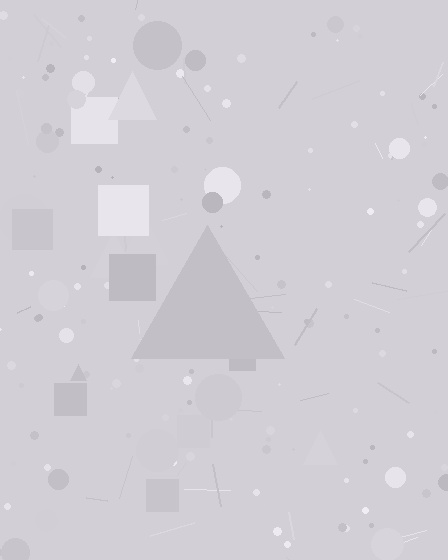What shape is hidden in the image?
A triangle is hidden in the image.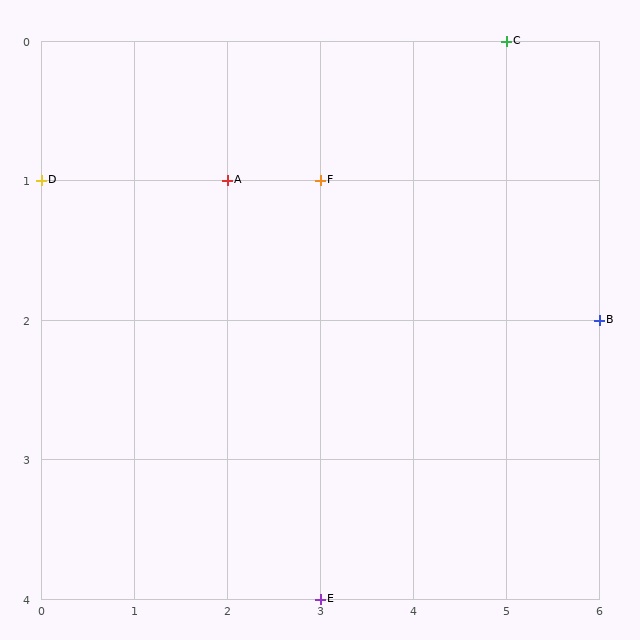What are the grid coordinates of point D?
Point D is at grid coordinates (0, 1).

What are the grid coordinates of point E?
Point E is at grid coordinates (3, 4).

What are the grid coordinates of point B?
Point B is at grid coordinates (6, 2).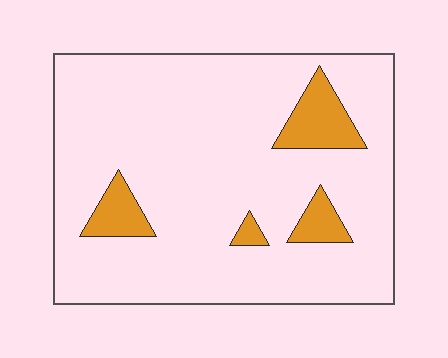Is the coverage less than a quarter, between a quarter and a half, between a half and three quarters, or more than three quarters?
Less than a quarter.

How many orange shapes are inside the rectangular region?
4.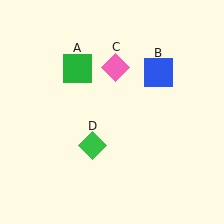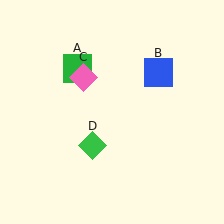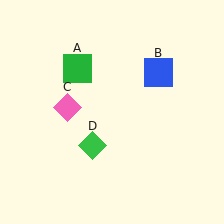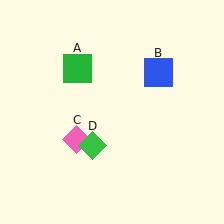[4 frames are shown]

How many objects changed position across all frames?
1 object changed position: pink diamond (object C).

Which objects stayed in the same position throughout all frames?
Green square (object A) and blue square (object B) and green diamond (object D) remained stationary.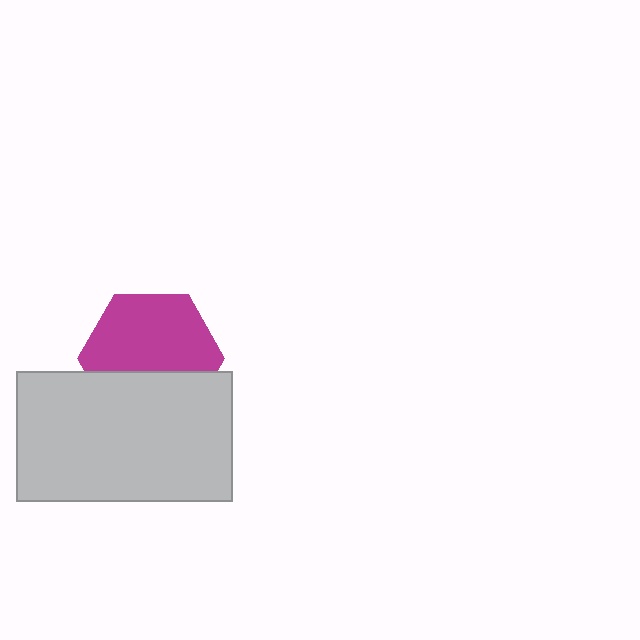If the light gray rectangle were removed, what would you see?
You would see the complete magenta hexagon.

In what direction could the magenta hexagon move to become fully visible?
The magenta hexagon could move up. That would shift it out from behind the light gray rectangle entirely.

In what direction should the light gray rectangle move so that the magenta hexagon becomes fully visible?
The light gray rectangle should move down. That is the shortest direction to clear the overlap and leave the magenta hexagon fully visible.